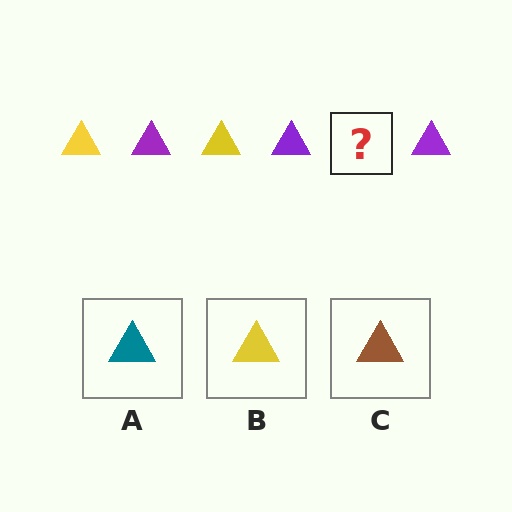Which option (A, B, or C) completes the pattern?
B.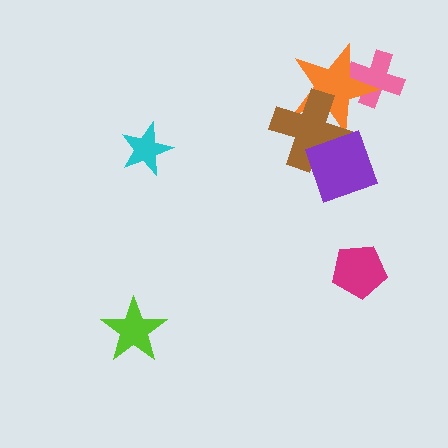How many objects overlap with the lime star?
0 objects overlap with the lime star.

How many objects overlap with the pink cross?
1 object overlaps with the pink cross.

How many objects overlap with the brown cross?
2 objects overlap with the brown cross.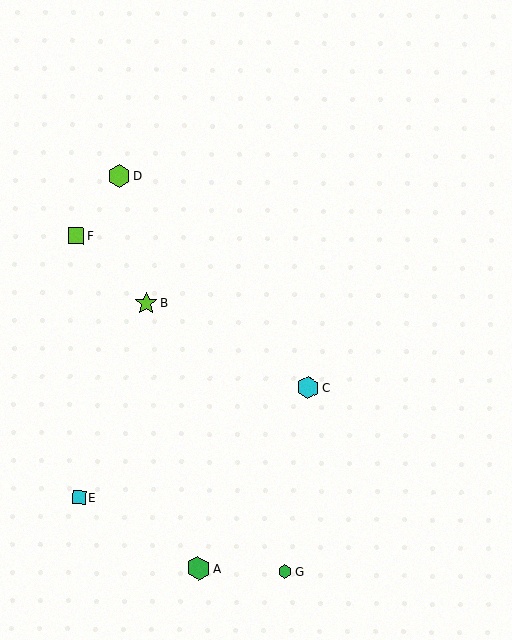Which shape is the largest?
The green hexagon (labeled A) is the largest.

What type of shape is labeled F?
Shape F is a lime square.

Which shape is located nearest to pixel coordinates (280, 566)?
The green hexagon (labeled G) at (285, 572) is nearest to that location.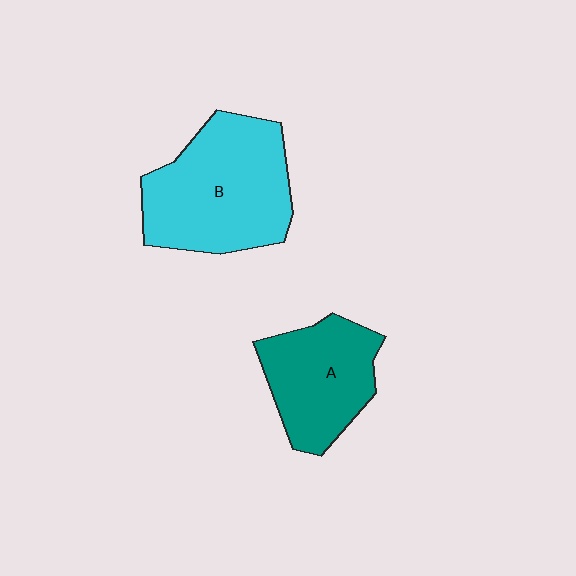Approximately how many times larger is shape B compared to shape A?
Approximately 1.4 times.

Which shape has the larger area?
Shape B (cyan).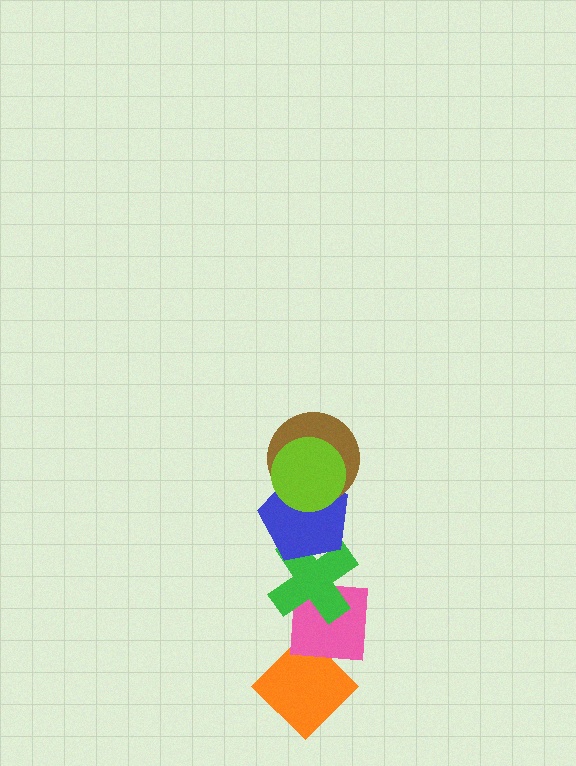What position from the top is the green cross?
The green cross is 4th from the top.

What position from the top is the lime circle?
The lime circle is 1st from the top.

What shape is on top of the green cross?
The blue pentagon is on top of the green cross.